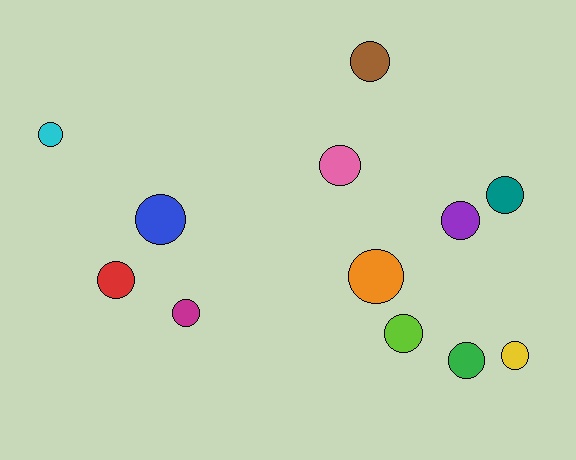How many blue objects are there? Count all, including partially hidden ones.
There is 1 blue object.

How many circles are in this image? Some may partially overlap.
There are 12 circles.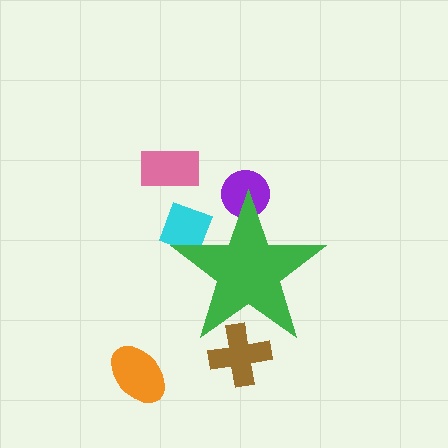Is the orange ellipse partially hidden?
No, the orange ellipse is fully visible.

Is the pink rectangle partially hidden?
No, the pink rectangle is fully visible.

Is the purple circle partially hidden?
Yes, the purple circle is partially hidden behind the green star.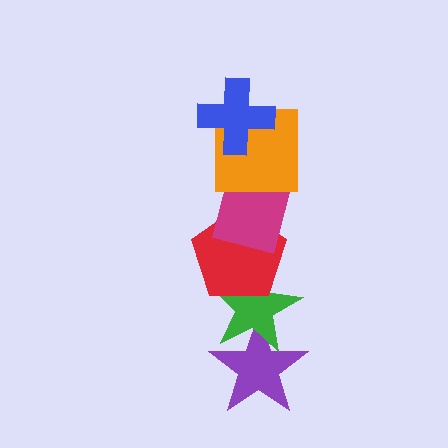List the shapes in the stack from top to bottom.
From top to bottom: the blue cross, the orange square, the magenta diamond, the red pentagon, the green star, the purple star.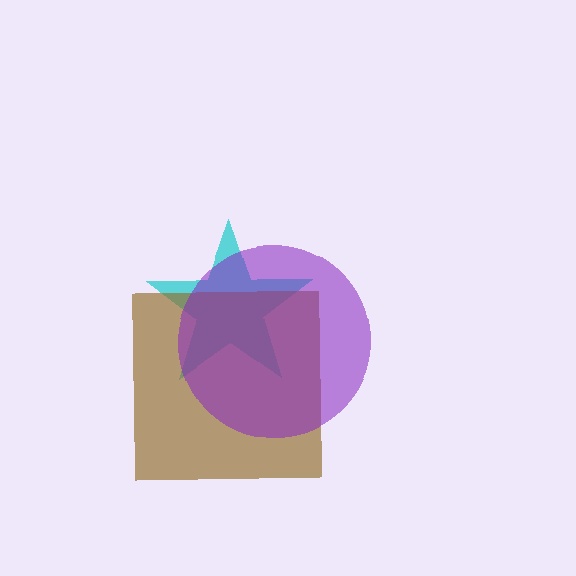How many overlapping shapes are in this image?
There are 3 overlapping shapes in the image.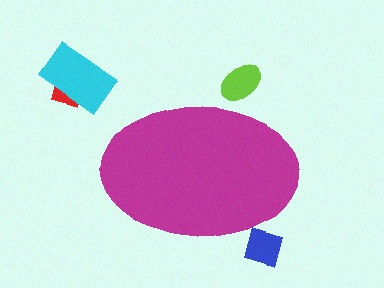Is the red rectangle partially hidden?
No, the red rectangle is fully visible.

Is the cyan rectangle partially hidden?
No, the cyan rectangle is fully visible.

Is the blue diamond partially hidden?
Yes, the blue diamond is partially hidden behind the magenta ellipse.